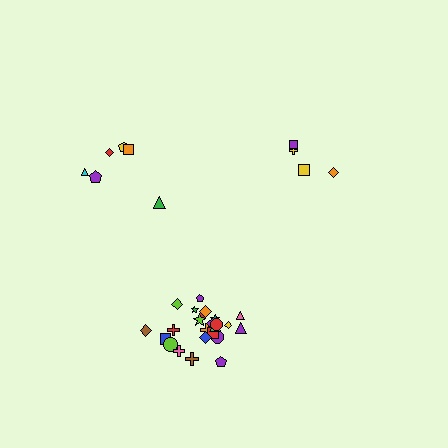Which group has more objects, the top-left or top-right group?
The top-left group.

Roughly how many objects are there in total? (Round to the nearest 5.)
Roughly 35 objects in total.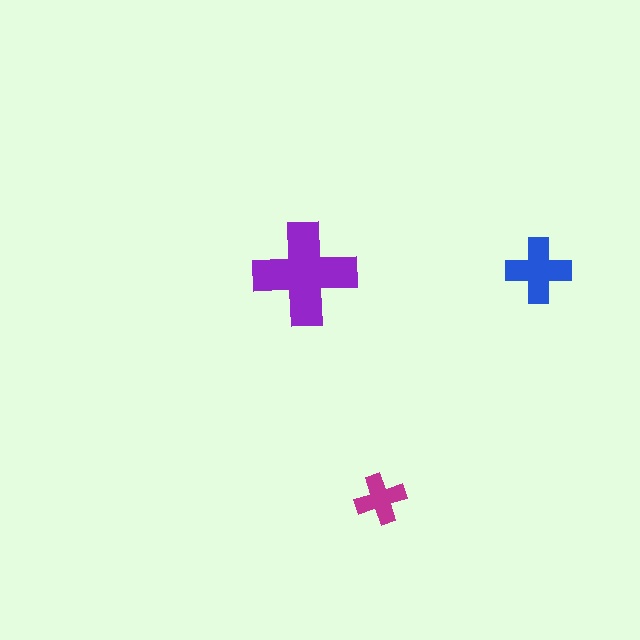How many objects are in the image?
There are 3 objects in the image.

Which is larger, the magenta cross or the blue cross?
The blue one.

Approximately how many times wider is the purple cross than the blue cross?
About 1.5 times wider.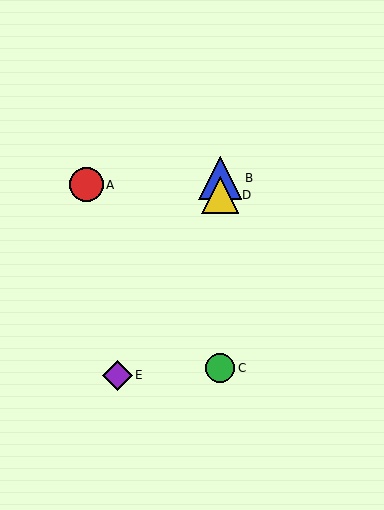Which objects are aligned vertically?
Objects B, C, D are aligned vertically.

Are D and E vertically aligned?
No, D is at x≈220 and E is at x≈117.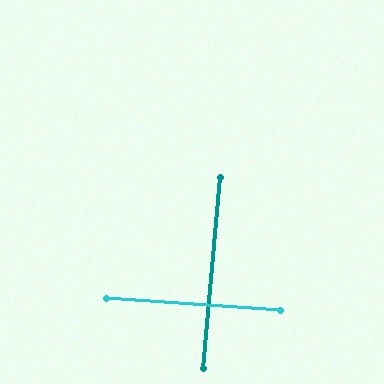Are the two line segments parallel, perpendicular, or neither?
Perpendicular — they meet at approximately 89°.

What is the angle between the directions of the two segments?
Approximately 89 degrees.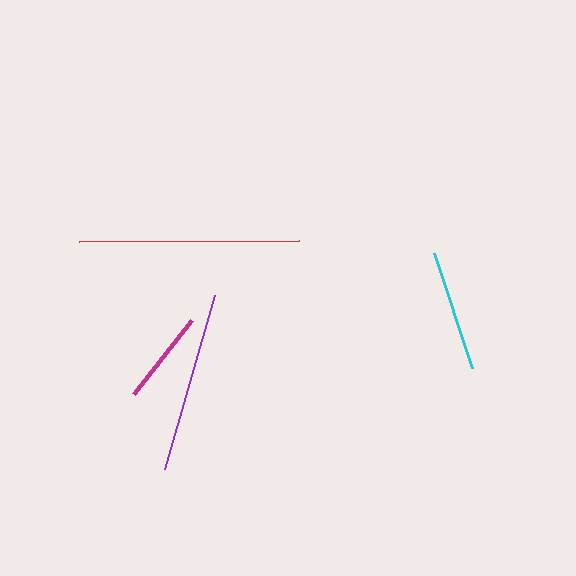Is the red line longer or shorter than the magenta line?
The red line is longer than the magenta line.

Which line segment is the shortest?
The magenta line is the shortest at approximately 94 pixels.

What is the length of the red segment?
The red segment is approximately 221 pixels long.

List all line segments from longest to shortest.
From longest to shortest: red, purple, cyan, magenta.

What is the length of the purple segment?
The purple segment is approximately 181 pixels long.